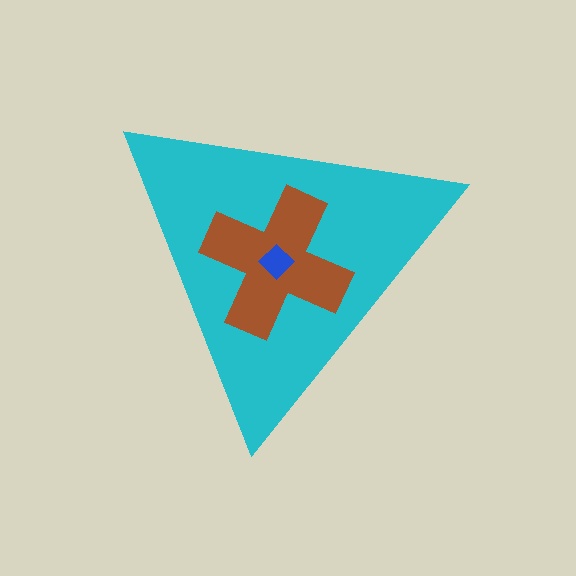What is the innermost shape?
The blue diamond.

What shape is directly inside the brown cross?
The blue diamond.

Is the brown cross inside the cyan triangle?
Yes.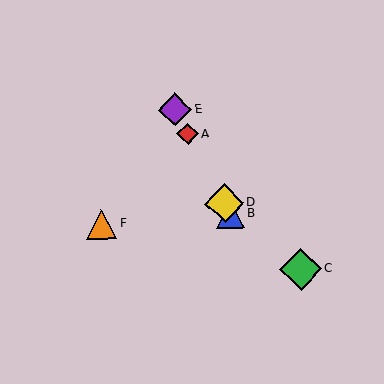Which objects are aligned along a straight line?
Objects A, B, D, E are aligned along a straight line.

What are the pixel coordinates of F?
Object F is at (102, 224).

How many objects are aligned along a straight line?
4 objects (A, B, D, E) are aligned along a straight line.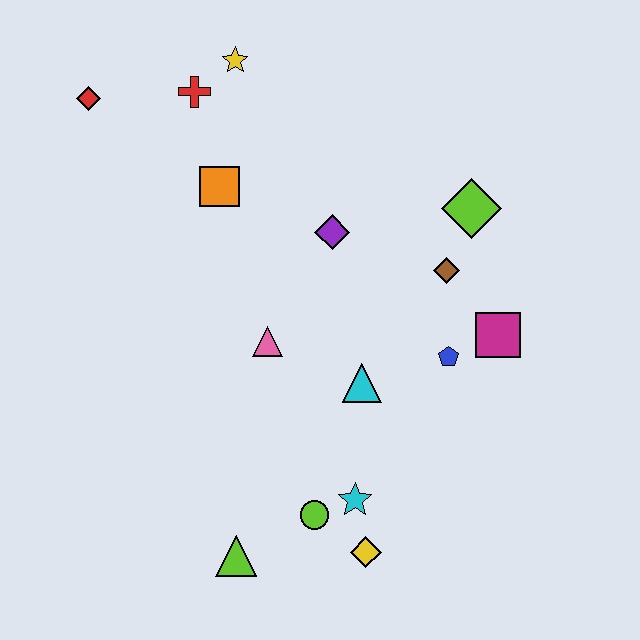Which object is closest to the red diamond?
The red cross is closest to the red diamond.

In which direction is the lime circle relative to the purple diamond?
The lime circle is below the purple diamond.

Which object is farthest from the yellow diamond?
The red diamond is farthest from the yellow diamond.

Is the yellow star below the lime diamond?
No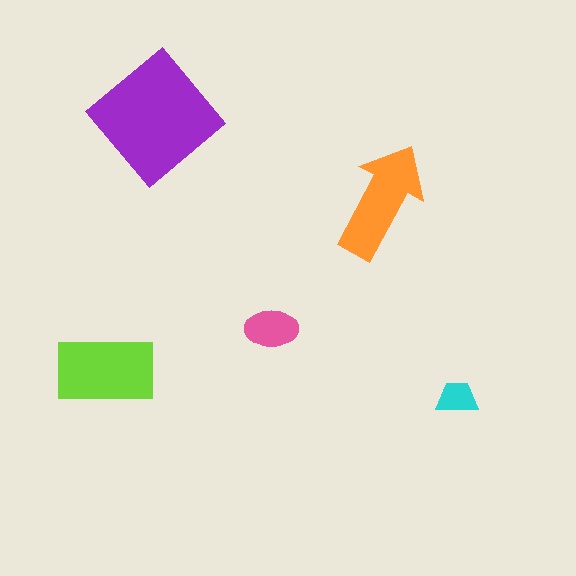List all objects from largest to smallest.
The purple diamond, the lime rectangle, the orange arrow, the pink ellipse, the cyan trapezoid.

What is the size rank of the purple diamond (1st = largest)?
1st.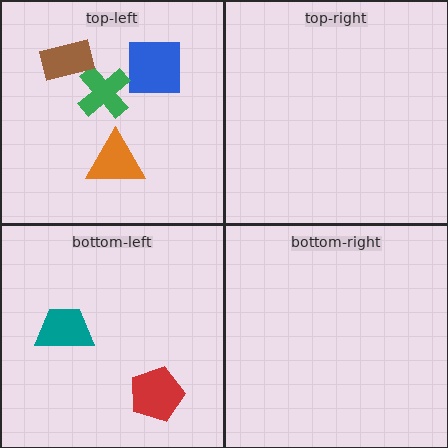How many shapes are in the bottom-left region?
2.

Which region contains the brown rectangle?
The top-left region.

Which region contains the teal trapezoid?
The bottom-left region.